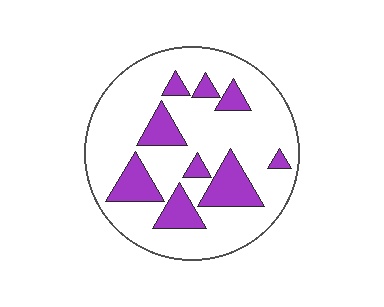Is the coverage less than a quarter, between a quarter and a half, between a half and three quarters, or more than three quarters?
Less than a quarter.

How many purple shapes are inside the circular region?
9.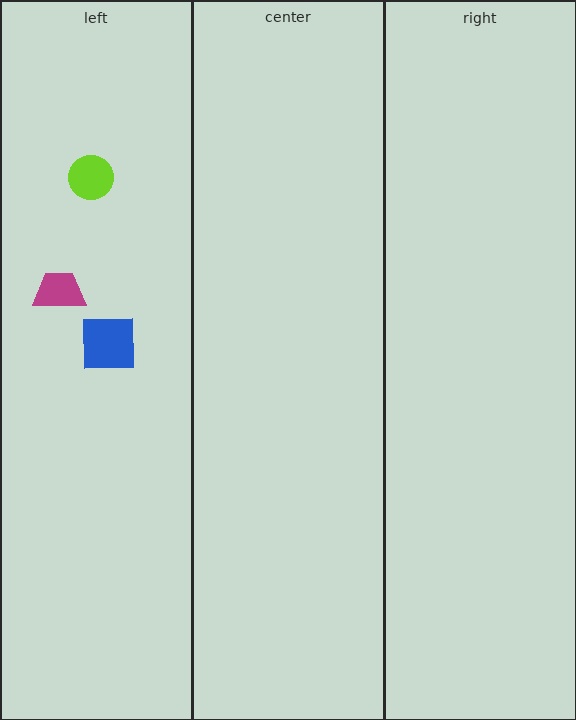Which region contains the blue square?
The left region.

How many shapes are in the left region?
3.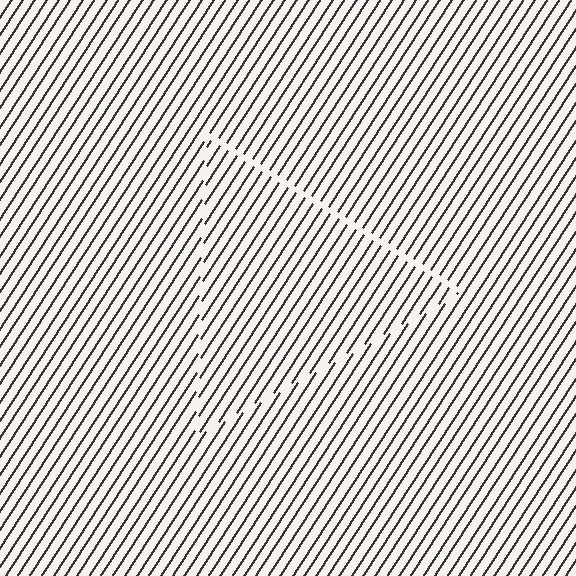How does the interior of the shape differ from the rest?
The interior of the shape contains the same grating, shifted by half a period — the contour is defined by the phase discontinuity where line-ends from the inner and outer gratings abut.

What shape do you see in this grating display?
An illusory triangle. The interior of the shape contains the same grating, shifted by half a period — the contour is defined by the phase discontinuity where line-ends from the inner and outer gratings abut.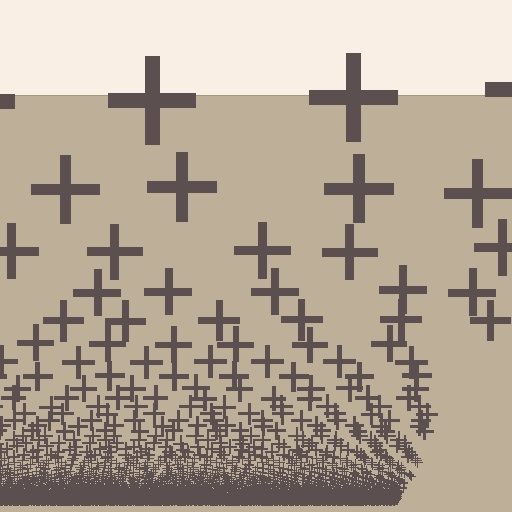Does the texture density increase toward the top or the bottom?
Density increases toward the bottom.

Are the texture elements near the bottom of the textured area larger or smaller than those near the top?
Smaller. The gradient is inverted — elements near the bottom are smaller and denser.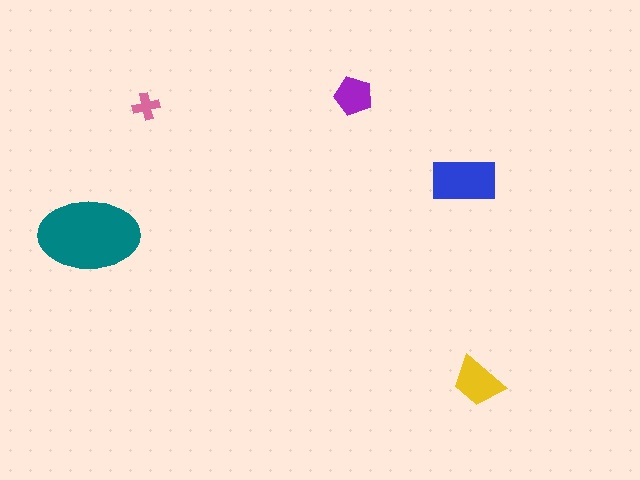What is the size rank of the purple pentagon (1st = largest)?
4th.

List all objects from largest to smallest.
The teal ellipse, the blue rectangle, the yellow trapezoid, the purple pentagon, the pink cross.